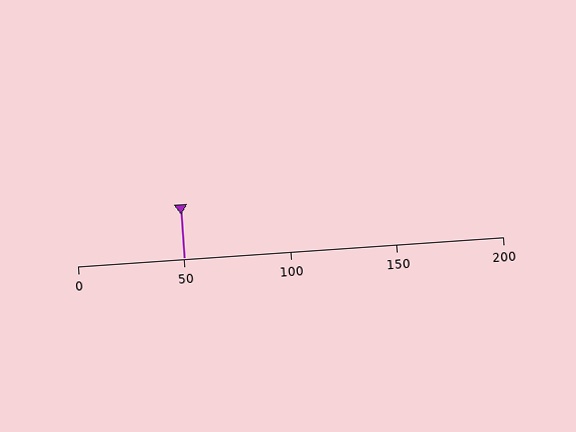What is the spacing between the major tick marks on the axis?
The major ticks are spaced 50 apart.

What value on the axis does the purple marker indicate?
The marker indicates approximately 50.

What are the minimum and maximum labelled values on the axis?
The axis runs from 0 to 200.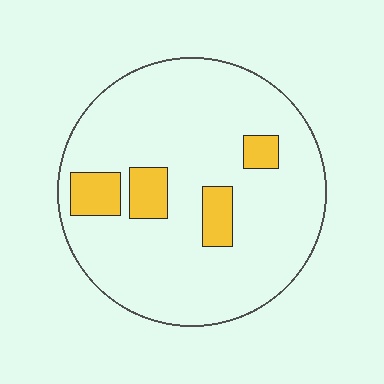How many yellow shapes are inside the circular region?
4.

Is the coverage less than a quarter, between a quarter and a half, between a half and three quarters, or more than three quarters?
Less than a quarter.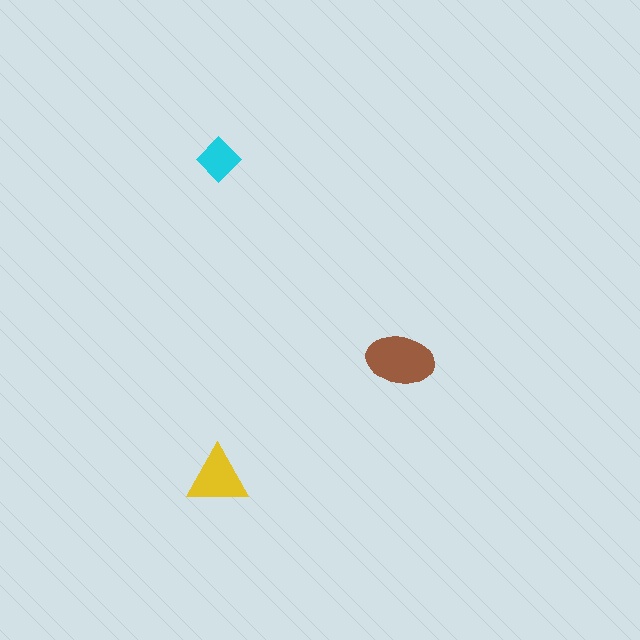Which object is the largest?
The brown ellipse.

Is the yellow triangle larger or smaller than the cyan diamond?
Larger.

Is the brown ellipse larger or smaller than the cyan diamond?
Larger.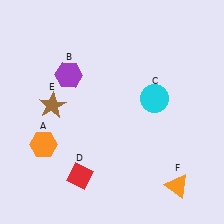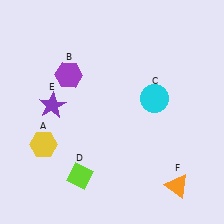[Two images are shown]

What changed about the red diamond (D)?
In Image 1, D is red. In Image 2, it changed to lime.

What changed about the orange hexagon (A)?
In Image 1, A is orange. In Image 2, it changed to yellow.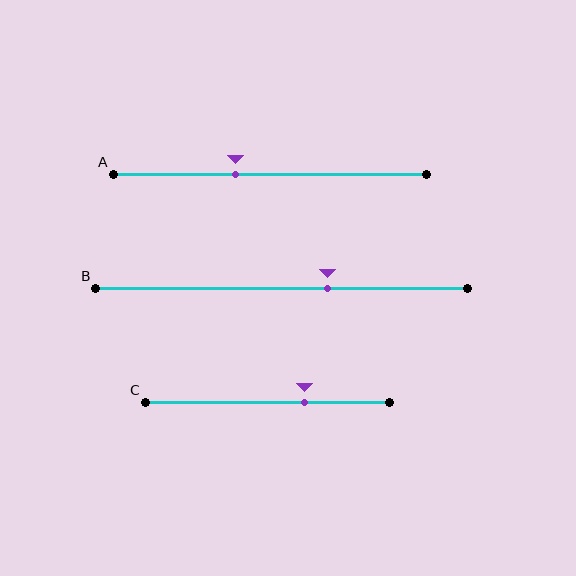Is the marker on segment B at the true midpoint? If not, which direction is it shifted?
No, the marker on segment B is shifted to the right by about 12% of the segment length.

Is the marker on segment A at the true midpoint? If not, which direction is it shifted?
No, the marker on segment A is shifted to the left by about 11% of the segment length.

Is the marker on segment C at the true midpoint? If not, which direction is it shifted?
No, the marker on segment C is shifted to the right by about 15% of the segment length.